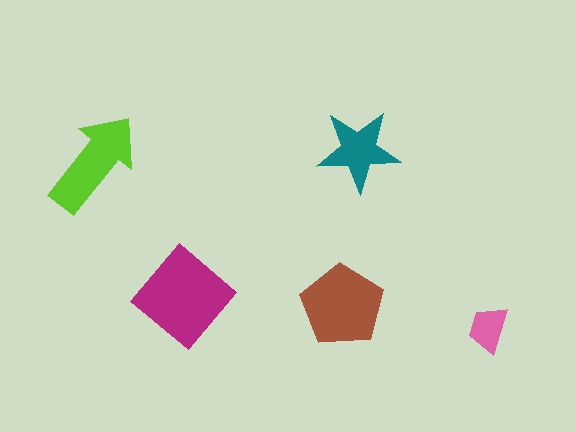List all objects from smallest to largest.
The pink trapezoid, the teal star, the lime arrow, the brown pentagon, the magenta diamond.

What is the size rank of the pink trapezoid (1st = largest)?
5th.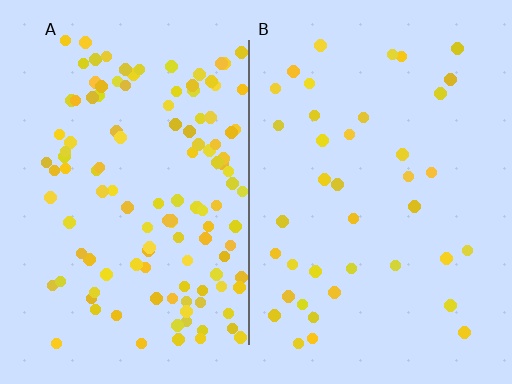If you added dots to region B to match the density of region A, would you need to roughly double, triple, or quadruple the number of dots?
Approximately triple.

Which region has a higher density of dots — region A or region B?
A (the left).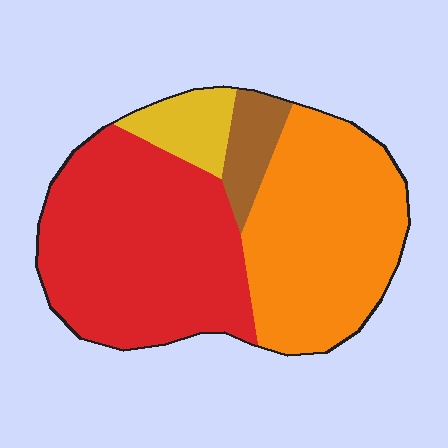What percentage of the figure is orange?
Orange covers 39% of the figure.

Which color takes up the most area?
Red, at roughly 45%.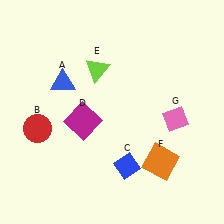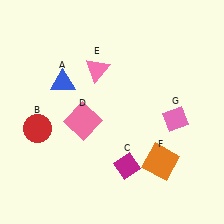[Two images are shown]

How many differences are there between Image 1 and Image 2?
There are 3 differences between the two images.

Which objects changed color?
C changed from blue to magenta. D changed from magenta to pink. E changed from lime to pink.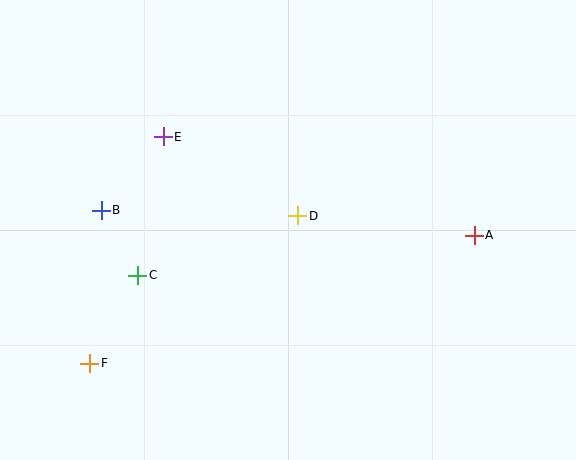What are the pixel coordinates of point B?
Point B is at (101, 210).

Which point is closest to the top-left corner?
Point E is closest to the top-left corner.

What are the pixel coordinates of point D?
Point D is at (298, 216).